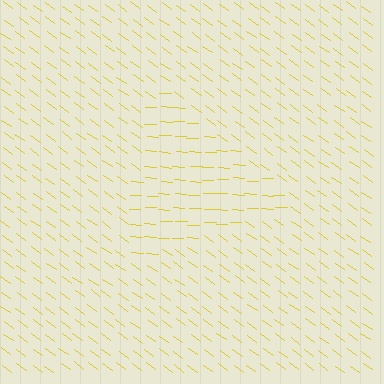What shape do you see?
I see a triangle.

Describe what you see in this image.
The image is filled with small yellow line segments. A triangle region in the image has lines oriented differently from the surrounding lines, creating a visible texture boundary.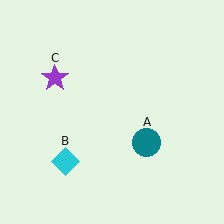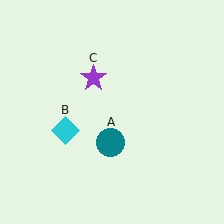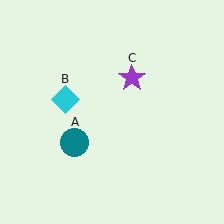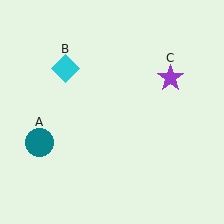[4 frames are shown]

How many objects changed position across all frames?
3 objects changed position: teal circle (object A), cyan diamond (object B), purple star (object C).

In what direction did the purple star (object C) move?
The purple star (object C) moved right.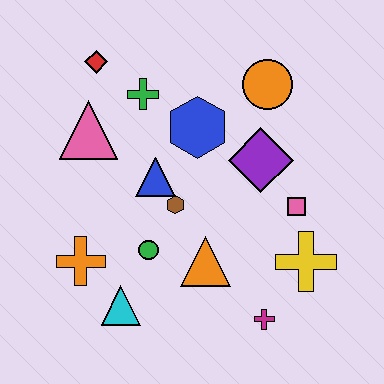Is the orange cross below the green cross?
Yes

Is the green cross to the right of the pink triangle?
Yes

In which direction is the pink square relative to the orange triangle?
The pink square is to the right of the orange triangle.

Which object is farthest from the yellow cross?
The red diamond is farthest from the yellow cross.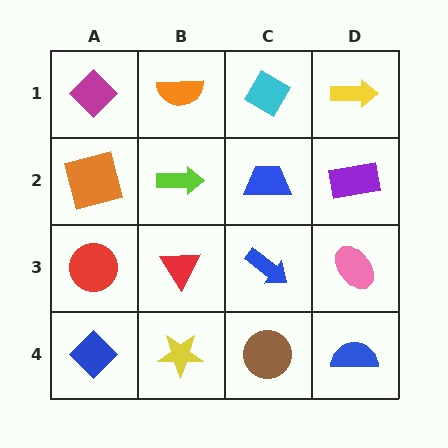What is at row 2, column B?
A lime arrow.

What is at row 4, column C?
A brown circle.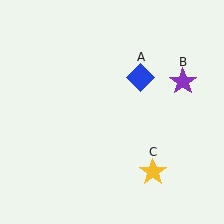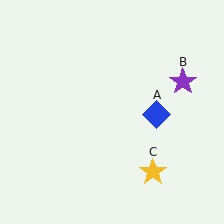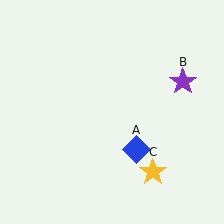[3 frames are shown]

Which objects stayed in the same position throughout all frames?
Purple star (object B) and yellow star (object C) remained stationary.